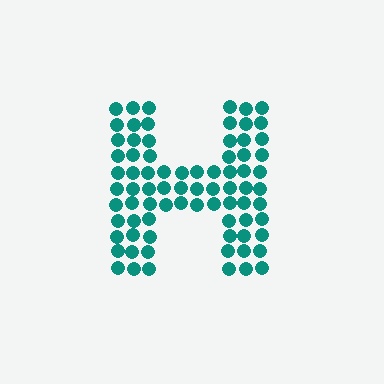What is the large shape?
The large shape is the letter H.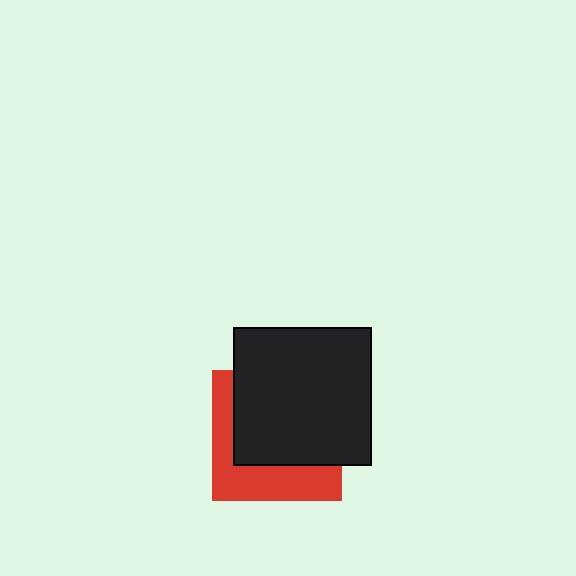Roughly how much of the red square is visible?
A small part of it is visible (roughly 40%).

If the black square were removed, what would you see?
You would see the complete red square.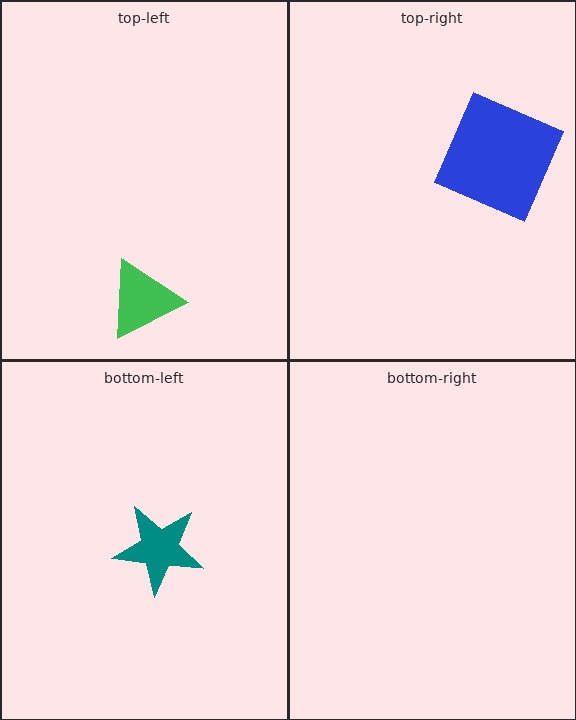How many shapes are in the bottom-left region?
1.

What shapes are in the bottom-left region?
The teal star.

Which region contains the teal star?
The bottom-left region.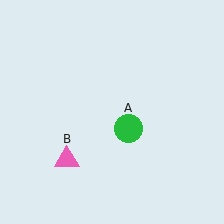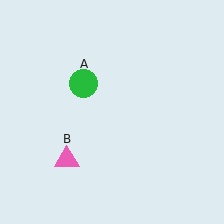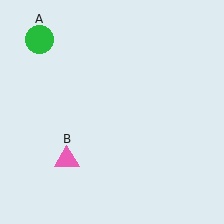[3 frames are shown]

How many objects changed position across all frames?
1 object changed position: green circle (object A).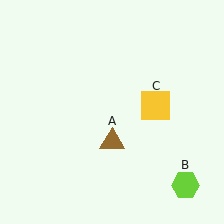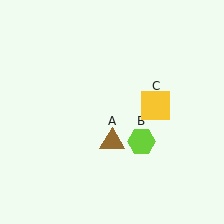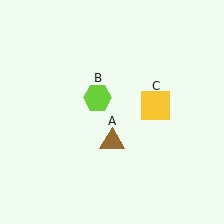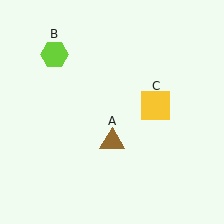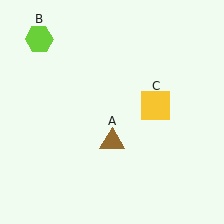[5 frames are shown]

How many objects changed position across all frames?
1 object changed position: lime hexagon (object B).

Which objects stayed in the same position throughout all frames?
Brown triangle (object A) and yellow square (object C) remained stationary.